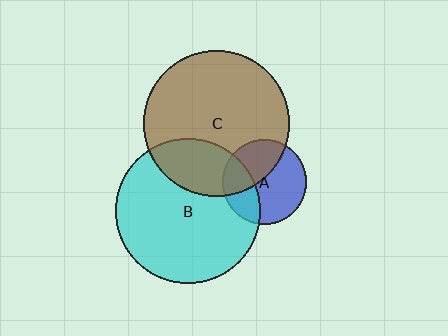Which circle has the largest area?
Circle C (brown).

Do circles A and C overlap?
Yes.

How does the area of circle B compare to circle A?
Approximately 3.0 times.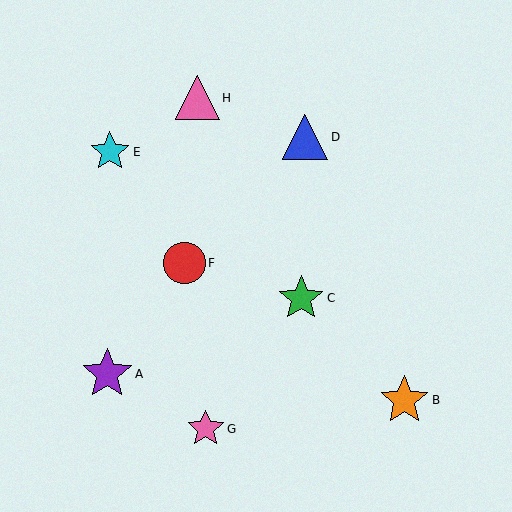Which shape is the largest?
The purple star (labeled A) is the largest.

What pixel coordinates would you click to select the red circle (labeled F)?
Click at (185, 263) to select the red circle F.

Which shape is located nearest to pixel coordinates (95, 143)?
The cyan star (labeled E) at (110, 152) is nearest to that location.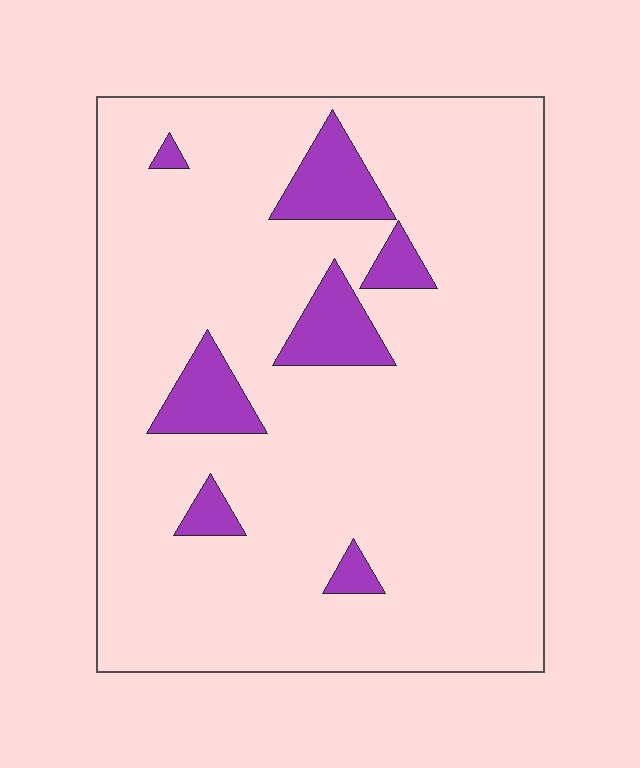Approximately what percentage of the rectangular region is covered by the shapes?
Approximately 10%.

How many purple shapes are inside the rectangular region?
7.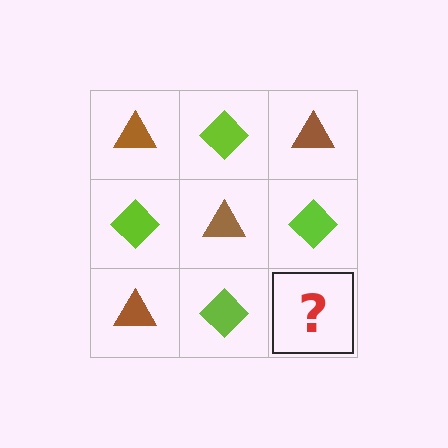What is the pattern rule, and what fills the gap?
The rule is that it alternates brown triangle and lime diamond in a checkerboard pattern. The gap should be filled with a brown triangle.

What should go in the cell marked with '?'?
The missing cell should contain a brown triangle.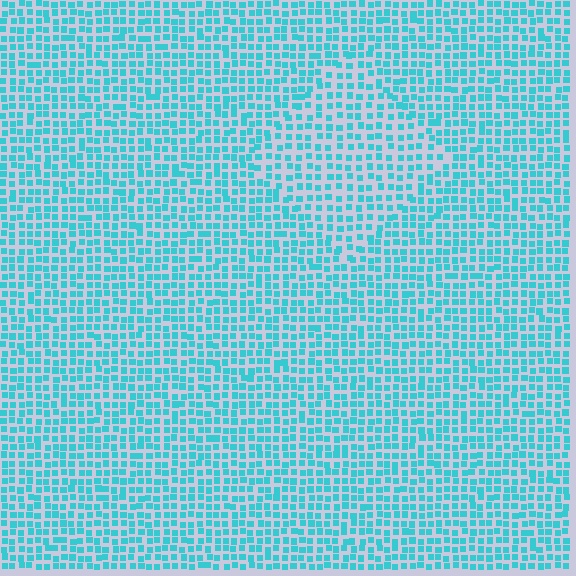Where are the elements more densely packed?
The elements are more densely packed outside the diamond boundary.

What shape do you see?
I see a diamond.